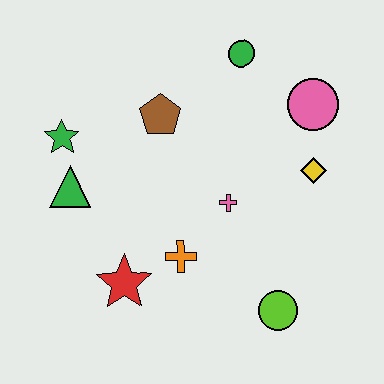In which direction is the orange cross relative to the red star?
The orange cross is to the right of the red star.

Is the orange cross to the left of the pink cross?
Yes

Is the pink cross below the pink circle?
Yes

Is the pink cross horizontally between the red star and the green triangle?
No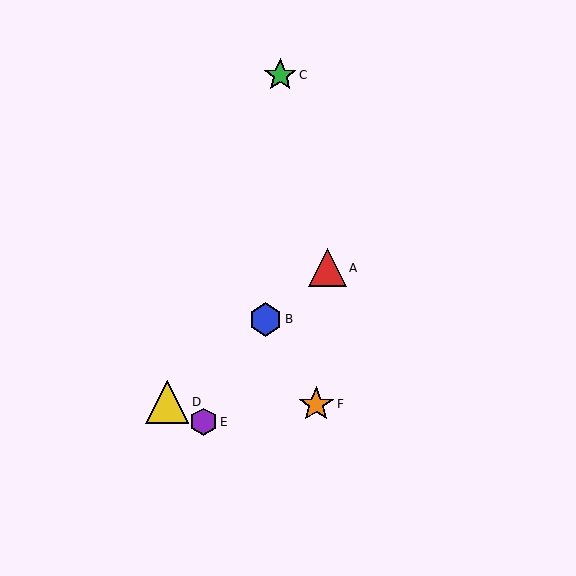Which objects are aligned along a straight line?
Objects A, B, D are aligned along a straight line.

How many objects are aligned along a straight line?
3 objects (A, B, D) are aligned along a straight line.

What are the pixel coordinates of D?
Object D is at (167, 402).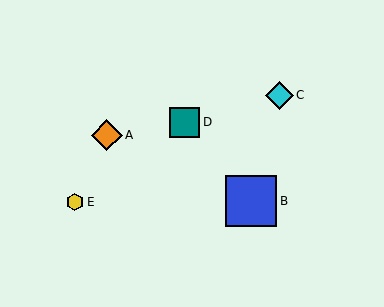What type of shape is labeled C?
Shape C is a cyan diamond.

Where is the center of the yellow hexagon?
The center of the yellow hexagon is at (75, 202).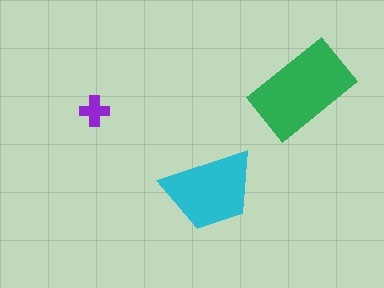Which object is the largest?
The green rectangle.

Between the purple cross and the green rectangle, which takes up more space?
The green rectangle.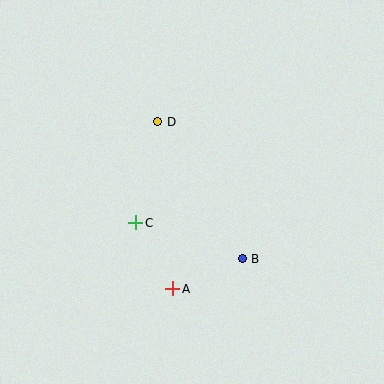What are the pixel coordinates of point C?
Point C is at (136, 223).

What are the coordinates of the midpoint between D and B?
The midpoint between D and B is at (200, 190).